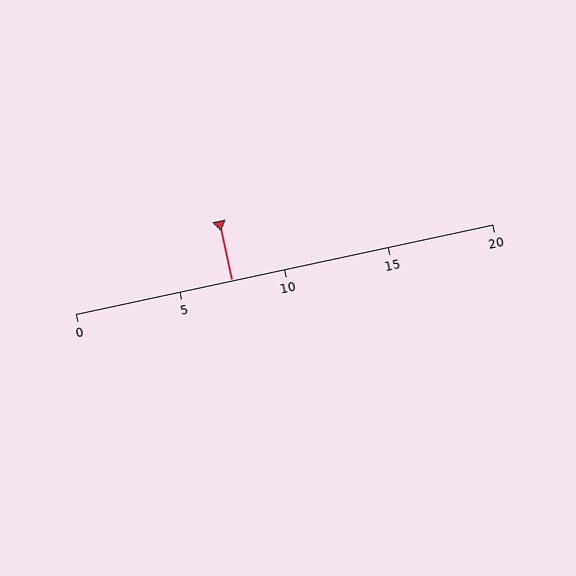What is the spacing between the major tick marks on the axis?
The major ticks are spaced 5 apart.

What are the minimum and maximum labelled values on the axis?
The axis runs from 0 to 20.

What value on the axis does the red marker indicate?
The marker indicates approximately 7.5.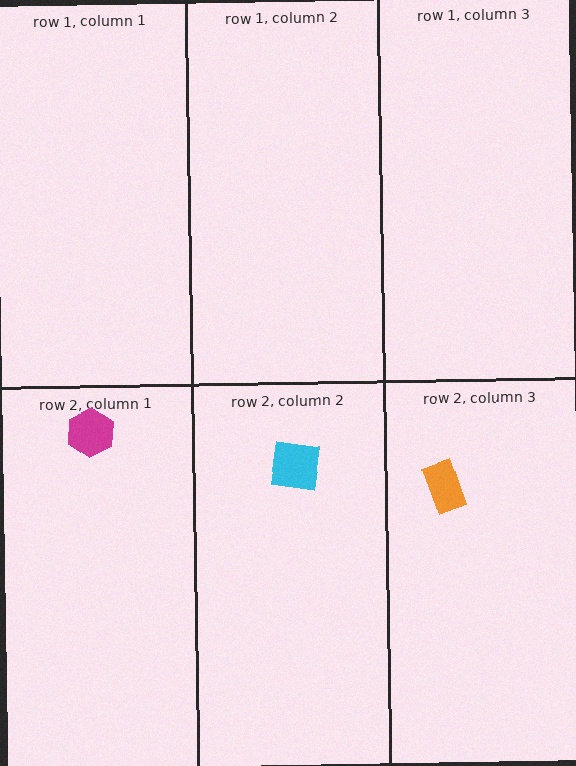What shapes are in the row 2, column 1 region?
The magenta hexagon.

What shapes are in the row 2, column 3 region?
The orange rectangle.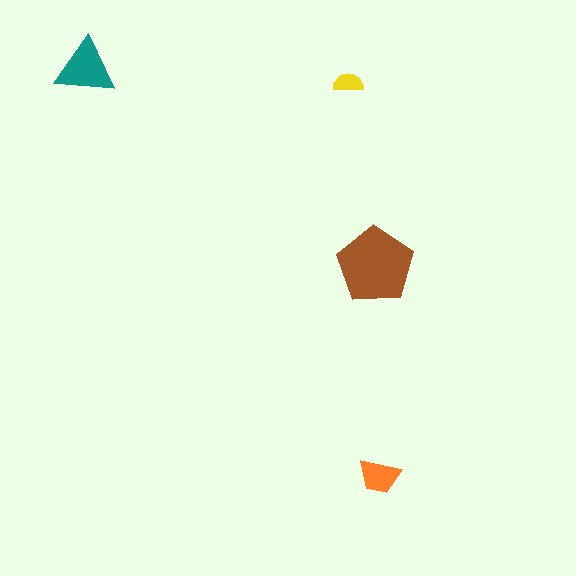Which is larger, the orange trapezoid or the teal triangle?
The teal triangle.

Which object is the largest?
The brown pentagon.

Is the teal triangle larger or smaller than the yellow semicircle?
Larger.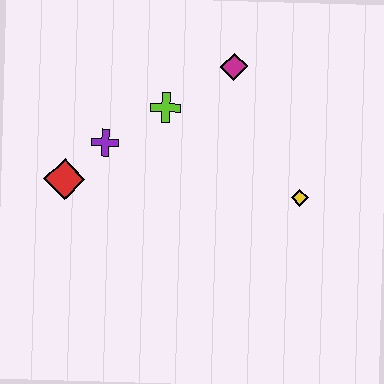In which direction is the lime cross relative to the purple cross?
The lime cross is to the right of the purple cross.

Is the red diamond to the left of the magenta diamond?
Yes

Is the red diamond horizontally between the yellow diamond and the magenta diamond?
No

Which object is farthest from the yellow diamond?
The red diamond is farthest from the yellow diamond.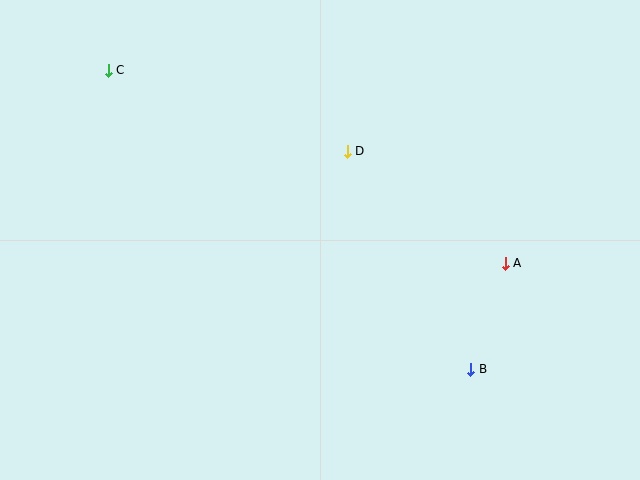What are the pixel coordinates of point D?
Point D is at (347, 151).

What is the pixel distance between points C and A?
The distance between C and A is 442 pixels.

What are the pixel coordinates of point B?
Point B is at (471, 369).